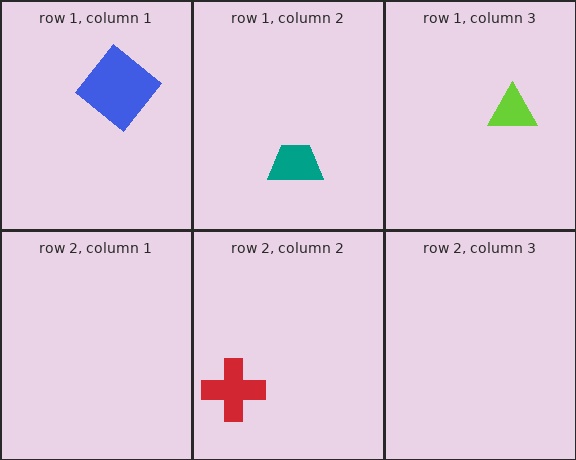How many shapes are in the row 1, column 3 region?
1.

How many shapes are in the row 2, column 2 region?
1.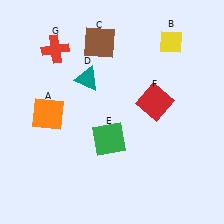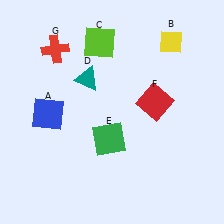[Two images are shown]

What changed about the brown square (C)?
In Image 1, C is brown. In Image 2, it changed to lime.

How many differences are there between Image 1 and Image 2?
There are 2 differences between the two images.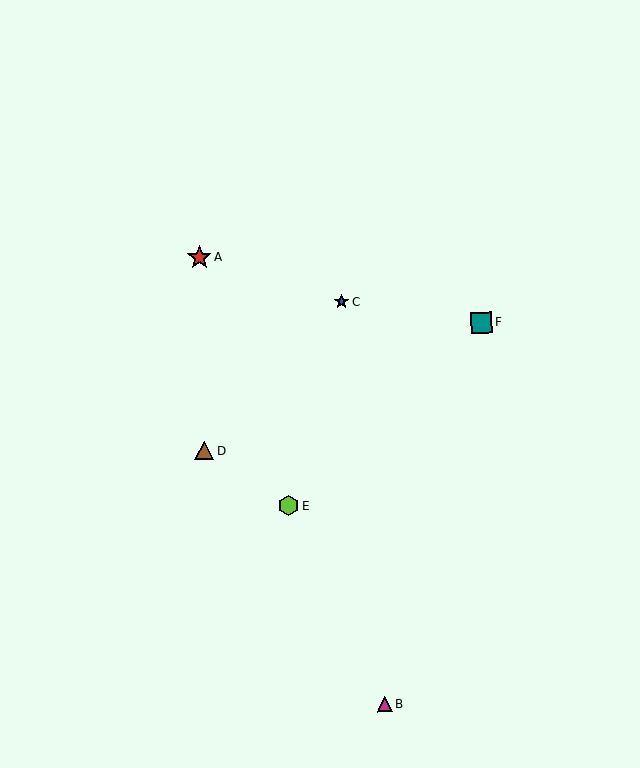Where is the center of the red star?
The center of the red star is at (199, 257).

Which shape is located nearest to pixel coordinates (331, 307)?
The blue star (labeled C) at (342, 302) is nearest to that location.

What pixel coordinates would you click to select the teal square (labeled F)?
Click at (482, 322) to select the teal square F.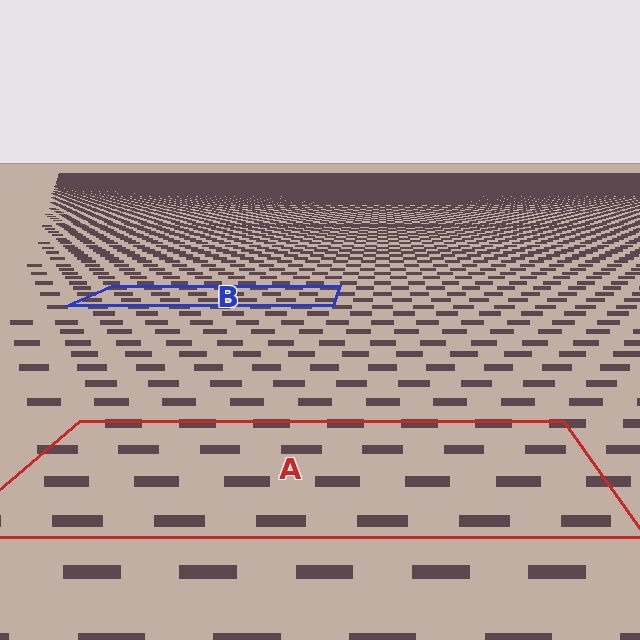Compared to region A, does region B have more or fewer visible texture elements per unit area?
Region B has more texture elements per unit area — they are packed more densely because it is farther away.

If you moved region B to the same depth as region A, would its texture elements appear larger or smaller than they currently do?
They would appear larger. At a closer depth, the same texture elements are projected at a bigger on-screen size.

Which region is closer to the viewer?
Region A is closer. The texture elements there are larger and more spread out.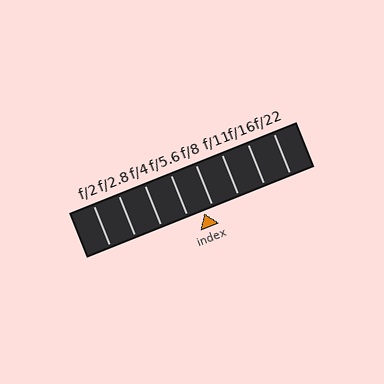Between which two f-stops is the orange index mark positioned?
The index mark is between f/5.6 and f/8.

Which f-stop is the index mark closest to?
The index mark is closest to f/8.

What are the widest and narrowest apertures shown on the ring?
The widest aperture shown is f/2 and the narrowest is f/22.